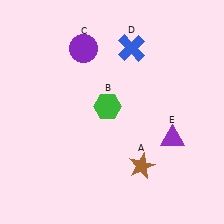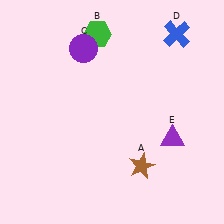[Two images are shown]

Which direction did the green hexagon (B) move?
The green hexagon (B) moved up.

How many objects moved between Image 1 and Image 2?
2 objects moved between the two images.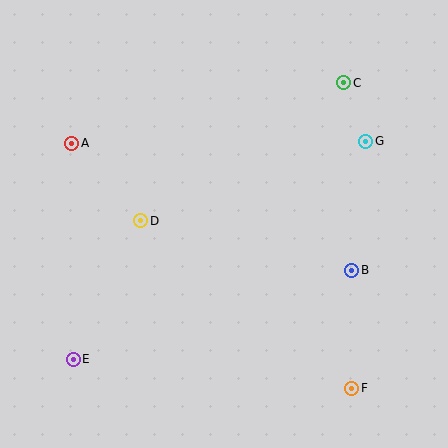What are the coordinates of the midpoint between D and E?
The midpoint between D and E is at (107, 290).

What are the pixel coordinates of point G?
Point G is at (366, 141).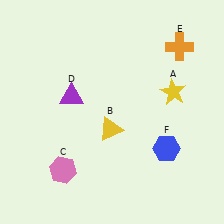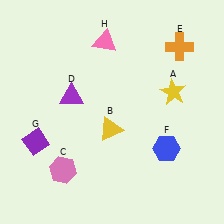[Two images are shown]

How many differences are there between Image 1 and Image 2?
There are 2 differences between the two images.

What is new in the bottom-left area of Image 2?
A purple diamond (G) was added in the bottom-left area of Image 2.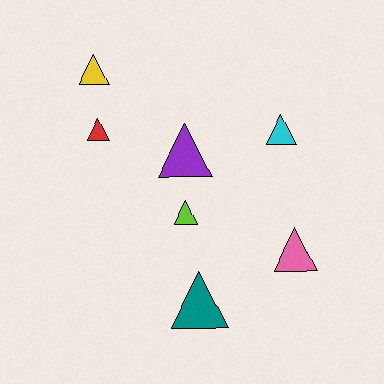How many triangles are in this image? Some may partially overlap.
There are 7 triangles.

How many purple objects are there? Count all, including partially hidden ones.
There is 1 purple object.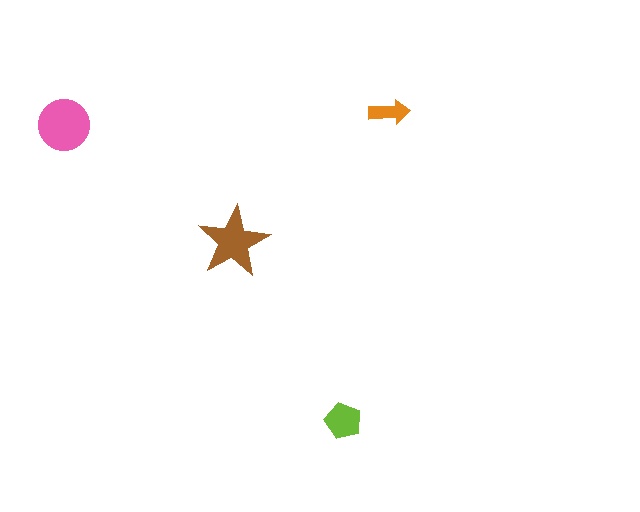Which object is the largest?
The pink circle.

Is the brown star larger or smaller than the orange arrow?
Larger.